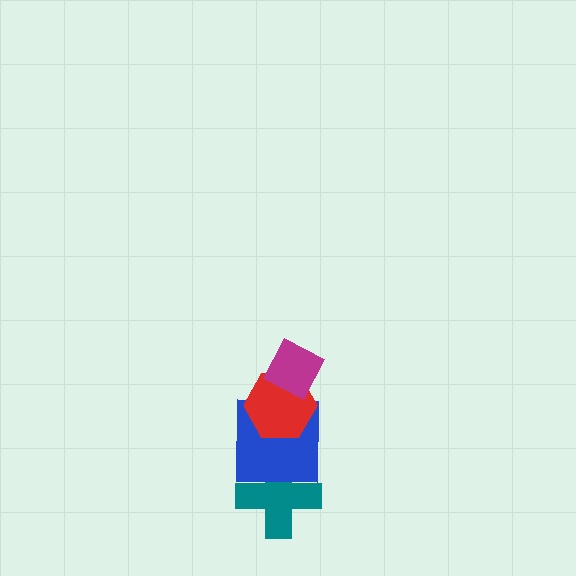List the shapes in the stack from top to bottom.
From top to bottom: the magenta diamond, the red hexagon, the blue square, the teal cross.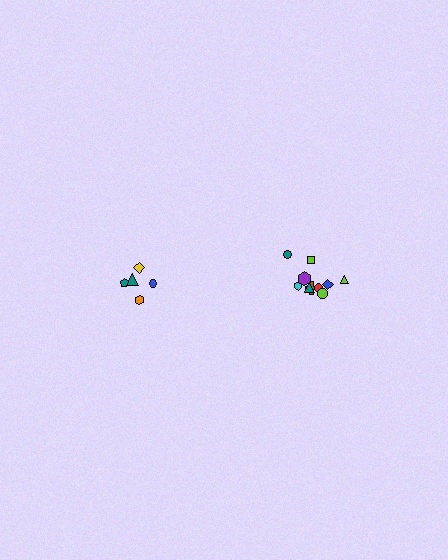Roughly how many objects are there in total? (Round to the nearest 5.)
Roughly 15 objects in total.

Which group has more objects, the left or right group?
The right group.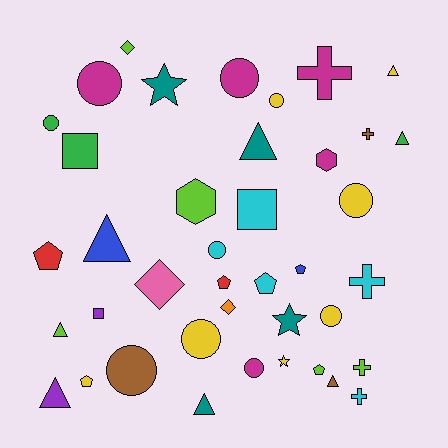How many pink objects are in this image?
There is 1 pink object.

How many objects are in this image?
There are 40 objects.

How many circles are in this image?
There are 10 circles.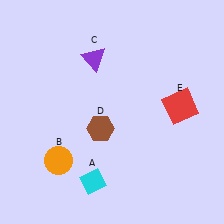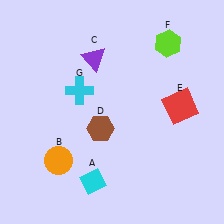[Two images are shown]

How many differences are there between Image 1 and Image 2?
There are 2 differences between the two images.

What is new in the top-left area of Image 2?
A cyan cross (G) was added in the top-left area of Image 2.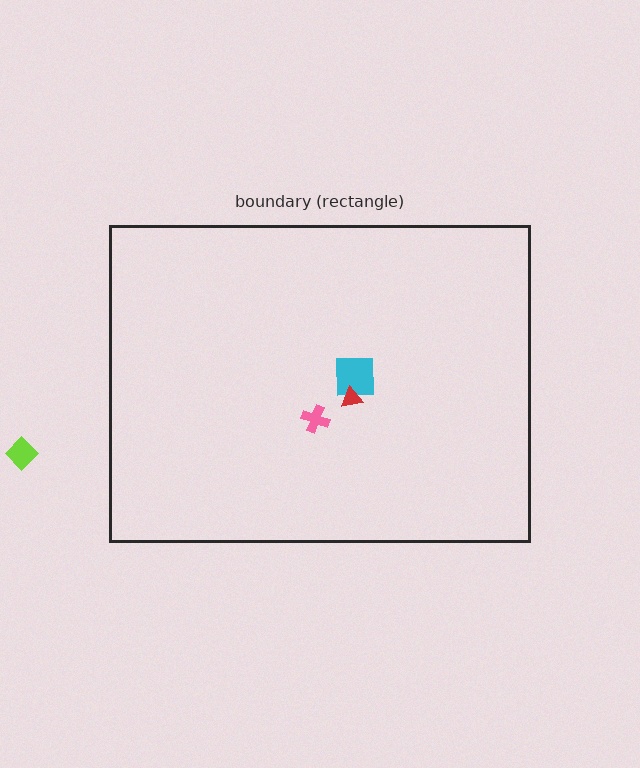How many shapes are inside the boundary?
3 inside, 1 outside.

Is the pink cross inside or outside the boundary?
Inside.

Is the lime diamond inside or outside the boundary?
Outside.